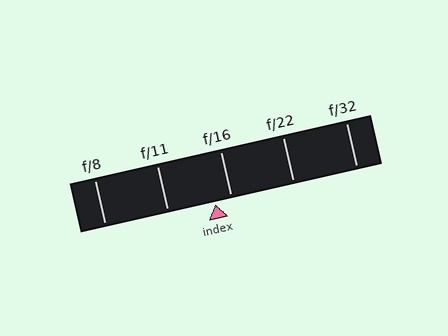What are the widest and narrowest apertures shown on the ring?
The widest aperture shown is f/8 and the narrowest is f/32.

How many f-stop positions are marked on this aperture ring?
There are 5 f-stop positions marked.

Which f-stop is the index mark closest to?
The index mark is closest to f/16.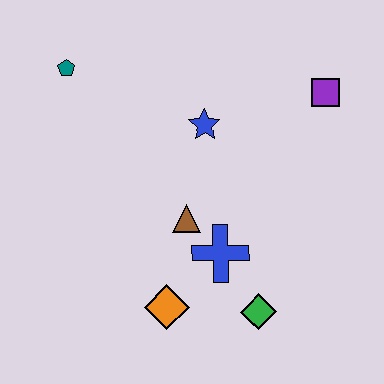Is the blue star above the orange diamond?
Yes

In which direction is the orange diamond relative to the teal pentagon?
The orange diamond is below the teal pentagon.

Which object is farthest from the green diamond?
The teal pentagon is farthest from the green diamond.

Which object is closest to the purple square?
The blue star is closest to the purple square.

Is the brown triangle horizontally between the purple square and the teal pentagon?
Yes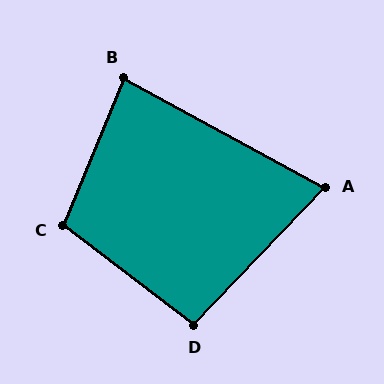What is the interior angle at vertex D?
Approximately 96 degrees (obtuse).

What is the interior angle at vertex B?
Approximately 84 degrees (acute).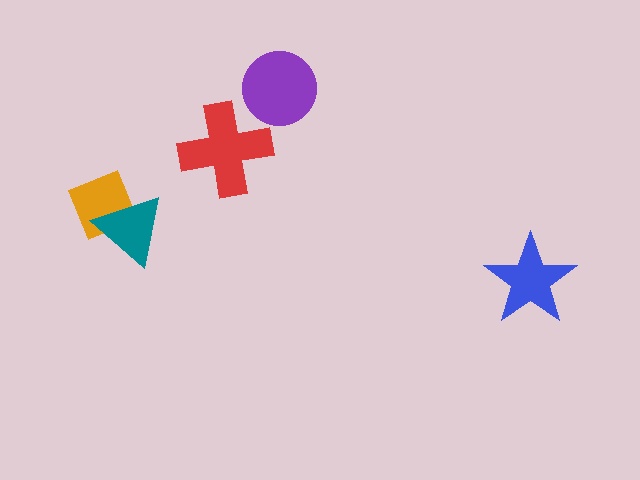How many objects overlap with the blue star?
0 objects overlap with the blue star.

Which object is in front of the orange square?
The teal triangle is in front of the orange square.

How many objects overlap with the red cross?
0 objects overlap with the red cross.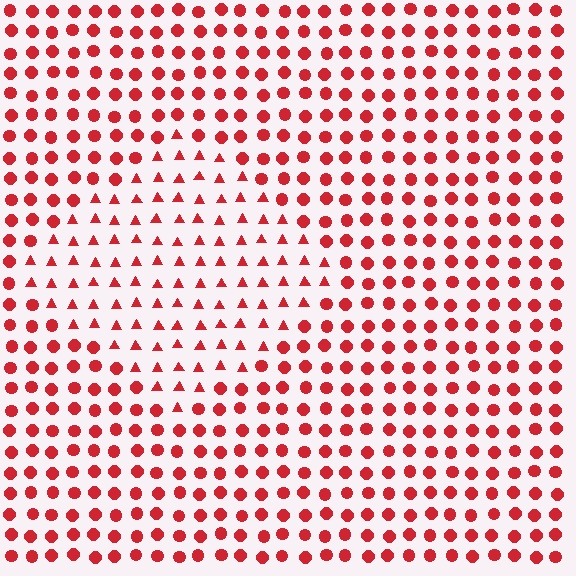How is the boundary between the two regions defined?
The boundary is defined by a change in element shape: triangles inside vs. circles outside. All elements share the same color and spacing.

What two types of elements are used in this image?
The image uses triangles inside the diamond region and circles outside it.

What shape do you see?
I see a diamond.